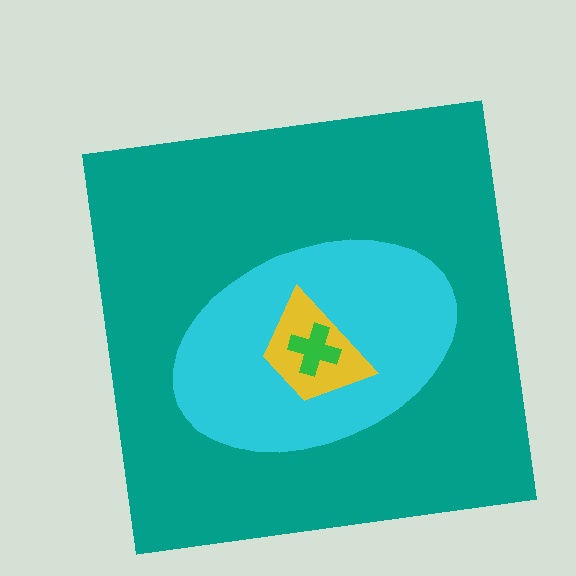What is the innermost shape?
The green cross.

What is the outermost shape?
The teal square.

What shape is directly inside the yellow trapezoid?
The green cross.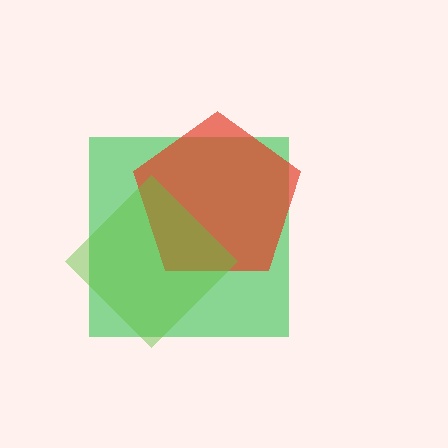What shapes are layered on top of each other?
The layered shapes are: a green square, a red pentagon, a lime diamond.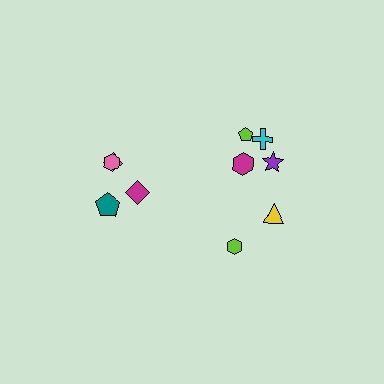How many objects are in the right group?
There are 6 objects.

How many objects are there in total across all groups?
There are 10 objects.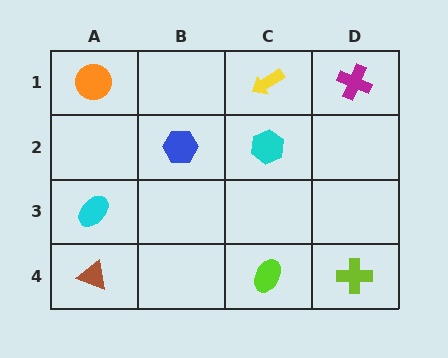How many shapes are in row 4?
3 shapes.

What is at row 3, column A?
A cyan ellipse.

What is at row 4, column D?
A lime cross.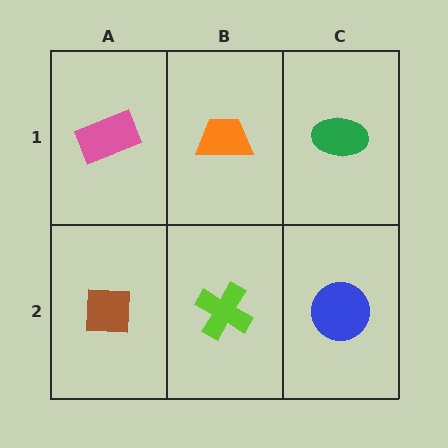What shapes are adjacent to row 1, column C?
A blue circle (row 2, column C), an orange trapezoid (row 1, column B).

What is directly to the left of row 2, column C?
A lime cross.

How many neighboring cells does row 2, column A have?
2.